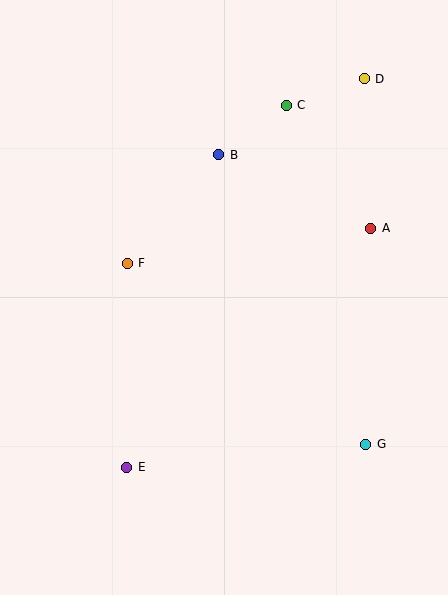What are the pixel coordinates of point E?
Point E is at (127, 467).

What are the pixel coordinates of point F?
Point F is at (127, 263).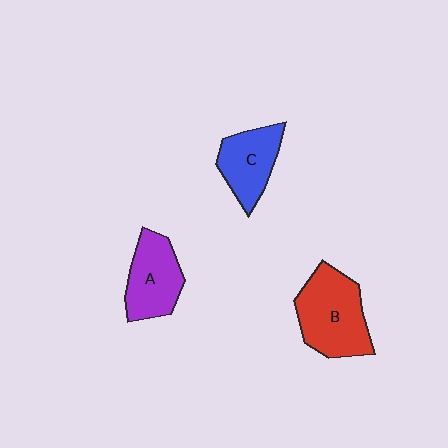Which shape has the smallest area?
Shape C (blue).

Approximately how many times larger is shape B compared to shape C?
Approximately 1.4 times.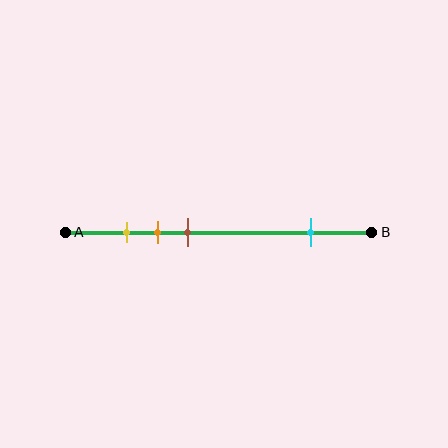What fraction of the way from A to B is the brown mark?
The brown mark is approximately 40% (0.4) of the way from A to B.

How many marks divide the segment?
There are 4 marks dividing the segment.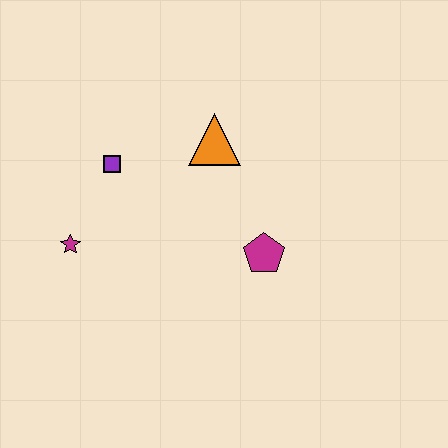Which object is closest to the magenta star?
The purple square is closest to the magenta star.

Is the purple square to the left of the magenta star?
No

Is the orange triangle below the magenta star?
No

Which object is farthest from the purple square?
The magenta pentagon is farthest from the purple square.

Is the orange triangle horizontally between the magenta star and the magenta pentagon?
Yes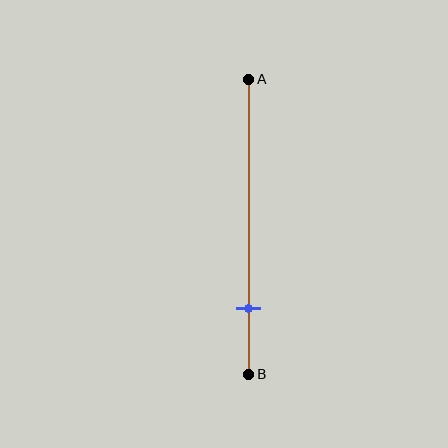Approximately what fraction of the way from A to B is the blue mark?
The blue mark is approximately 80% of the way from A to B.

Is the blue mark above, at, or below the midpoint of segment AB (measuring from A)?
The blue mark is below the midpoint of segment AB.